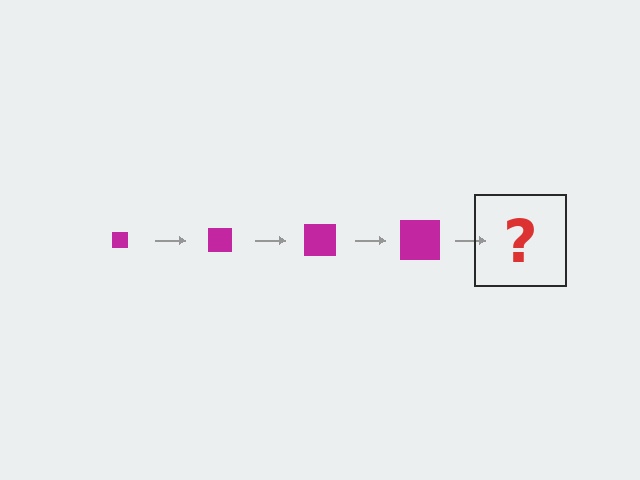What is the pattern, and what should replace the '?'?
The pattern is that the square gets progressively larger each step. The '?' should be a magenta square, larger than the previous one.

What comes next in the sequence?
The next element should be a magenta square, larger than the previous one.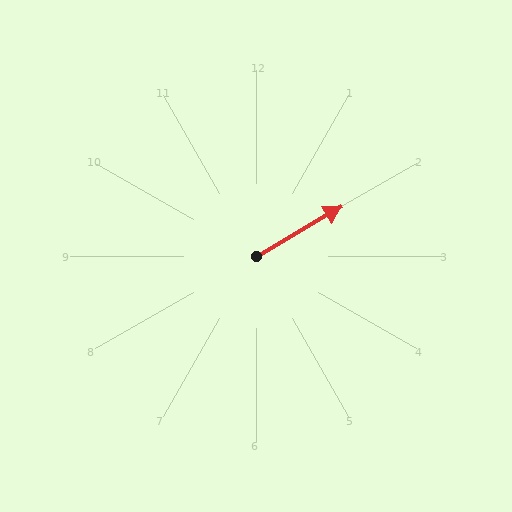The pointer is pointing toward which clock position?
Roughly 2 o'clock.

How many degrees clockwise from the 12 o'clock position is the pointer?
Approximately 60 degrees.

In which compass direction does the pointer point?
Northeast.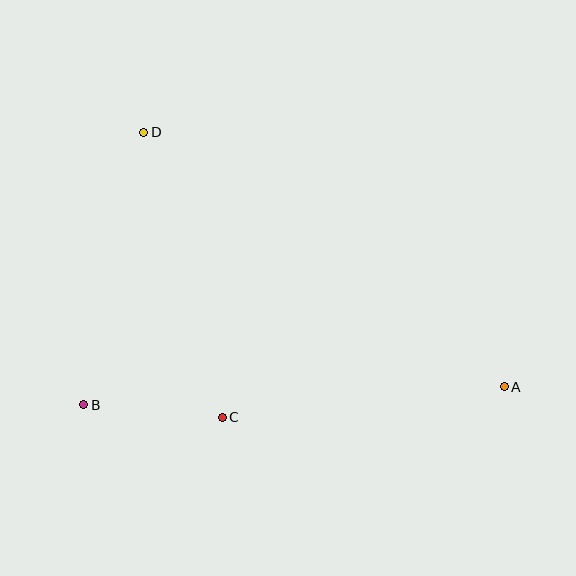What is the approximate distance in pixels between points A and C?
The distance between A and C is approximately 284 pixels.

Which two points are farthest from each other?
Points A and D are farthest from each other.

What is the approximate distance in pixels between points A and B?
The distance between A and B is approximately 421 pixels.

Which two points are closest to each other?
Points B and C are closest to each other.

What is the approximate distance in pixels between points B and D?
The distance between B and D is approximately 279 pixels.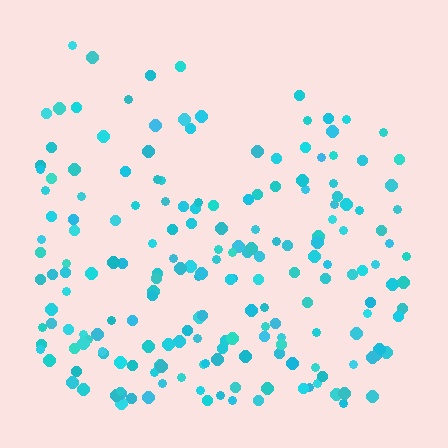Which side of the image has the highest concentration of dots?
The bottom.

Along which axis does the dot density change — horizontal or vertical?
Vertical.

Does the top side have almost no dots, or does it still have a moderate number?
Still a moderate number, just noticeably fewer than the bottom.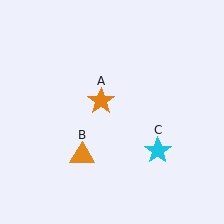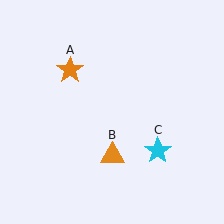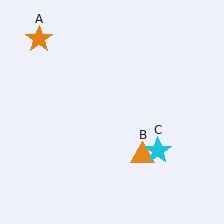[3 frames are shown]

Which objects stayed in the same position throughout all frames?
Cyan star (object C) remained stationary.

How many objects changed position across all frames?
2 objects changed position: orange star (object A), orange triangle (object B).